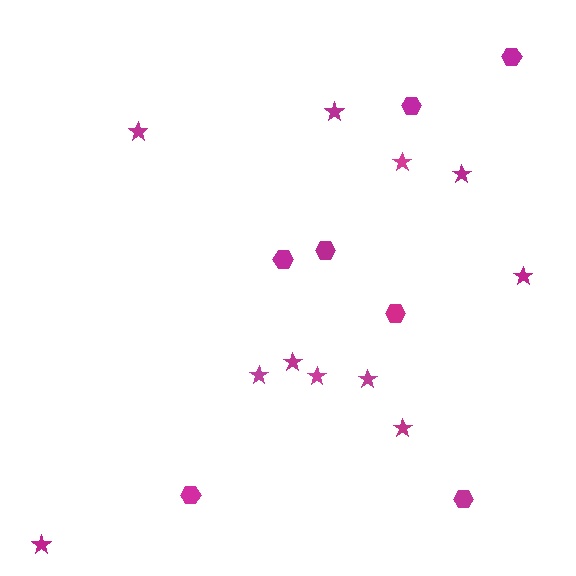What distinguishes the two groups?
There are 2 groups: one group of hexagons (7) and one group of stars (11).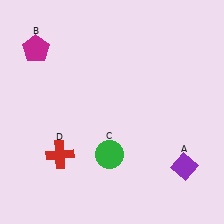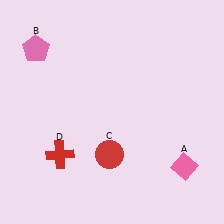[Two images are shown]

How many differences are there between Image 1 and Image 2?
There are 3 differences between the two images.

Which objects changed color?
A changed from purple to pink. B changed from magenta to pink. C changed from green to red.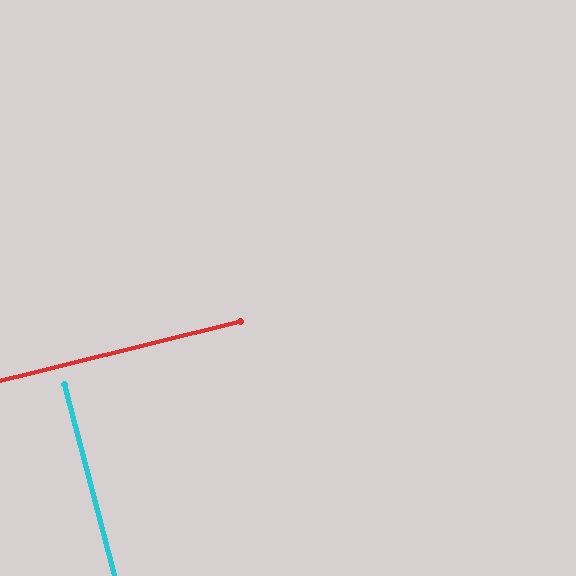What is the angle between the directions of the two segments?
Approximately 89 degrees.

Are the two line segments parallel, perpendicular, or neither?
Perpendicular — they meet at approximately 89°.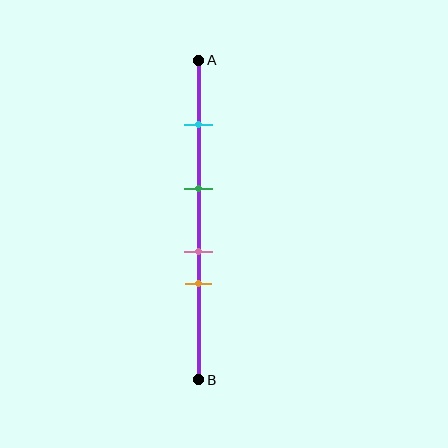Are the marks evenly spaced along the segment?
No, the marks are not evenly spaced.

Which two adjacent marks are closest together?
The pink and orange marks are the closest adjacent pair.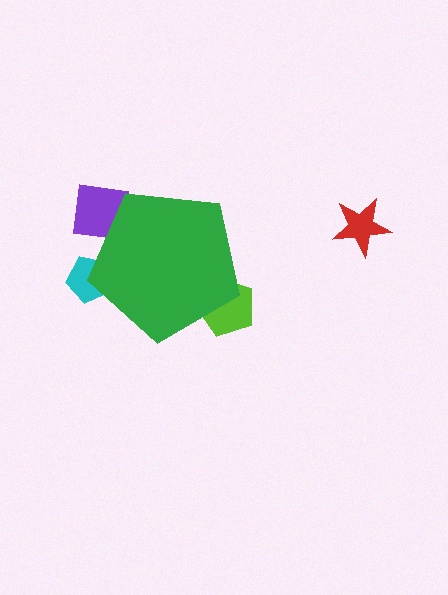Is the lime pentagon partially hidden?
Yes, the lime pentagon is partially hidden behind the green pentagon.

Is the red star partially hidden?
No, the red star is fully visible.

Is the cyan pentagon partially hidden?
Yes, the cyan pentagon is partially hidden behind the green pentagon.